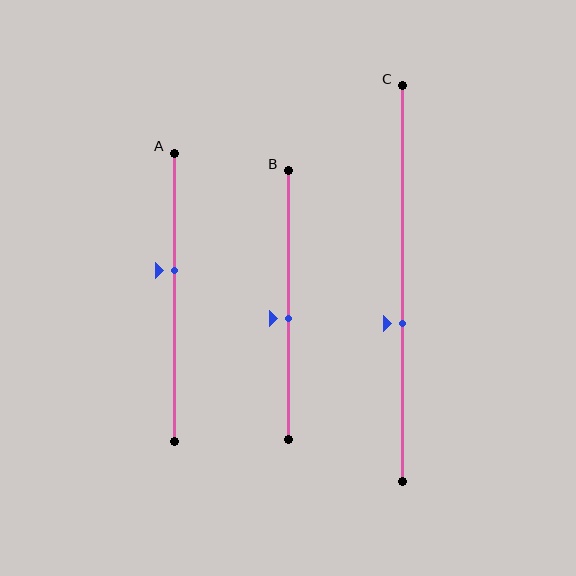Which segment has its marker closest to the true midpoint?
Segment B has its marker closest to the true midpoint.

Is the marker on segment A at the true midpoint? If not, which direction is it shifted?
No, the marker on segment A is shifted upward by about 9% of the segment length.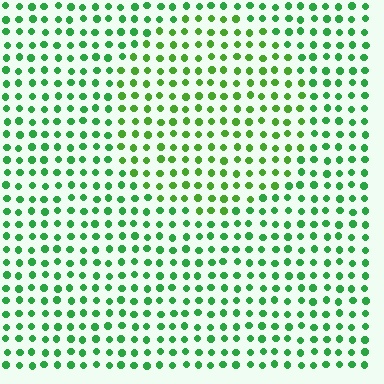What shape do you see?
I see a circle.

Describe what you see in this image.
The image is filled with small green elements in a uniform arrangement. A circle-shaped region is visible where the elements are tinted to a slightly different hue, forming a subtle color boundary.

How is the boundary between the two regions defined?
The boundary is defined purely by a slight shift in hue (about 25 degrees). Spacing, size, and orientation are identical on both sides.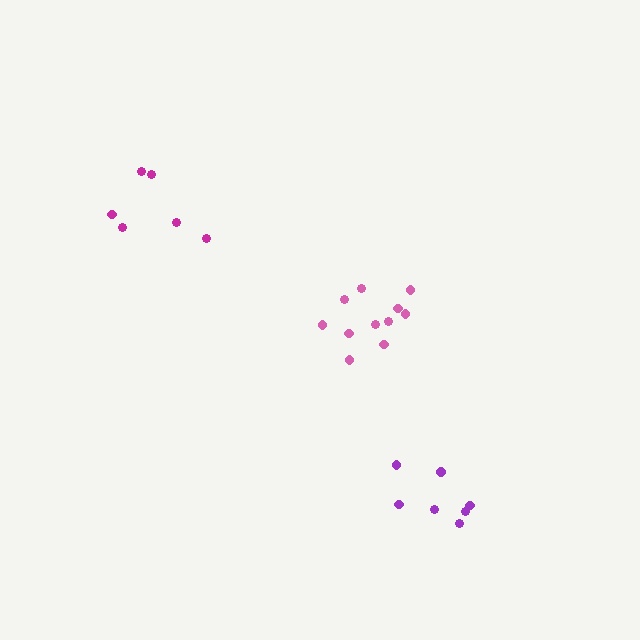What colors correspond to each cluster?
The clusters are colored: pink, magenta, purple.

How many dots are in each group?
Group 1: 11 dots, Group 2: 6 dots, Group 3: 7 dots (24 total).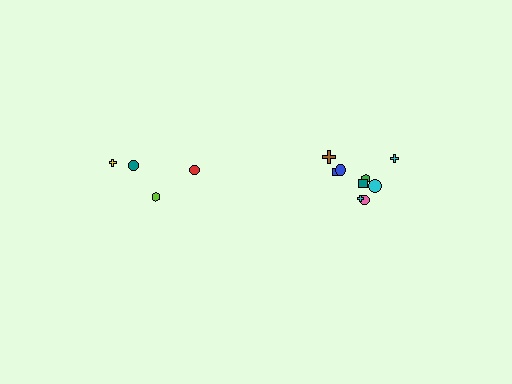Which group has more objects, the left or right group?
The right group.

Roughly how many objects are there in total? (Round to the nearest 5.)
Roughly 15 objects in total.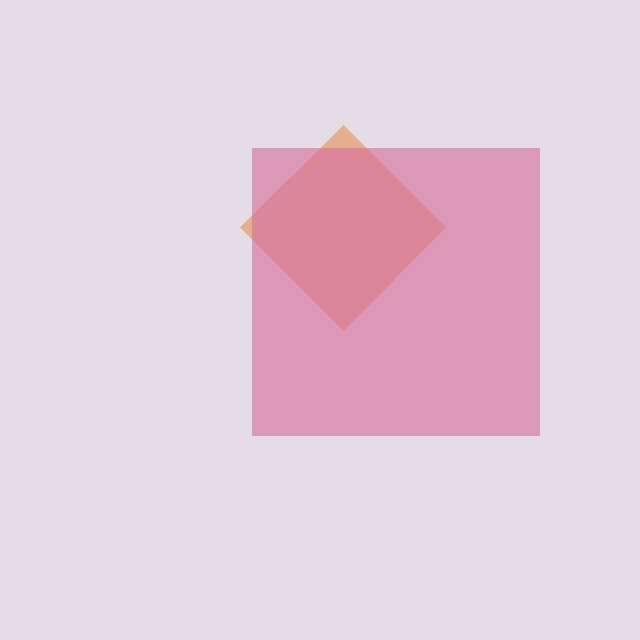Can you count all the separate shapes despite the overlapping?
Yes, there are 2 separate shapes.